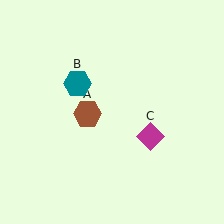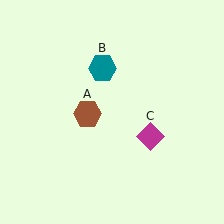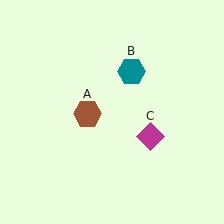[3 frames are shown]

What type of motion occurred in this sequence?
The teal hexagon (object B) rotated clockwise around the center of the scene.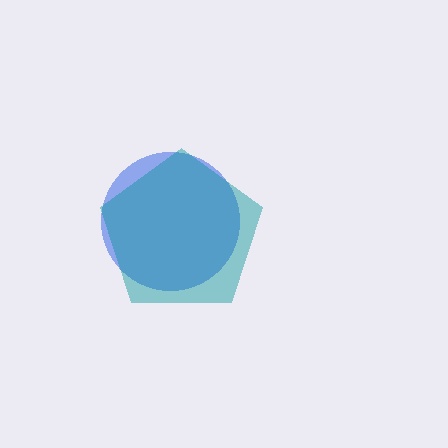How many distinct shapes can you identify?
There are 2 distinct shapes: a blue circle, a teal pentagon.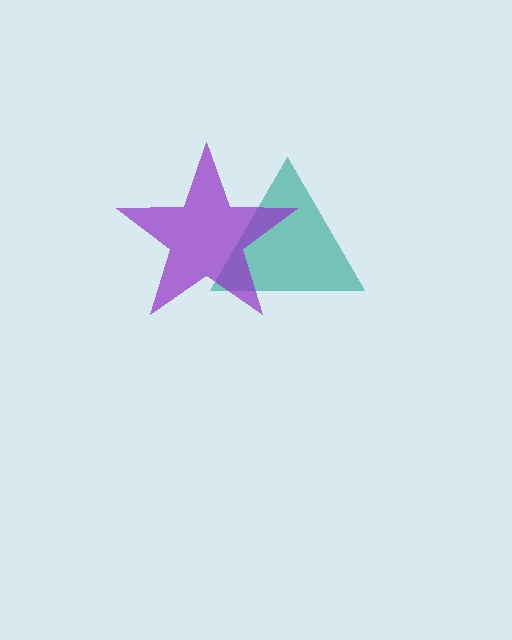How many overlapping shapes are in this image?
There are 2 overlapping shapes in the image.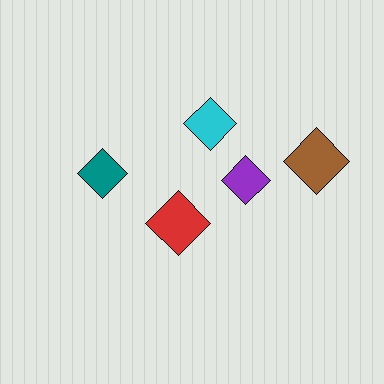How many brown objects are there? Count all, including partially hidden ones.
There is 1 brown object.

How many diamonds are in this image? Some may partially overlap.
There are 5 diamonds.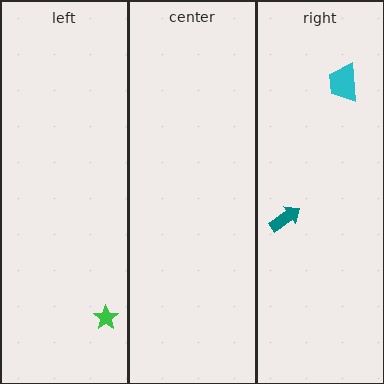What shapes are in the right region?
The teal arrow, the cyan trapezoid.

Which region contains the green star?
The left region.